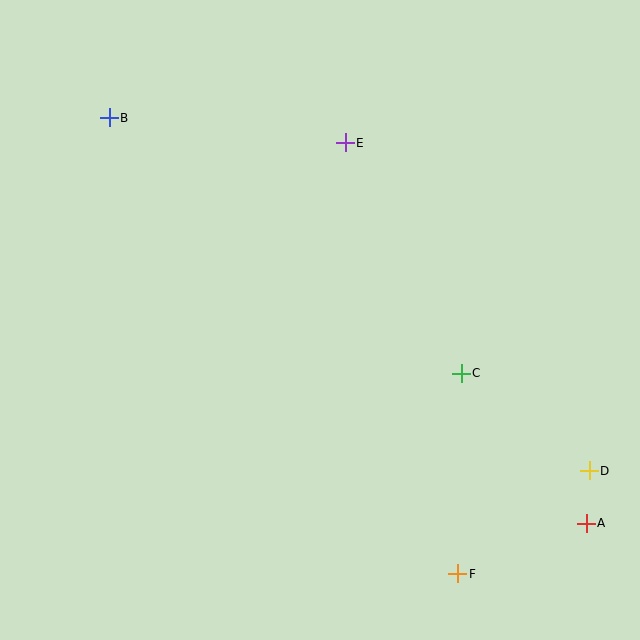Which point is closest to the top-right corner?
Point E is closest to the top-right corner.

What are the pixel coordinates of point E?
Point E is at (345, 143).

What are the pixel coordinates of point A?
Point A is at (586, 523).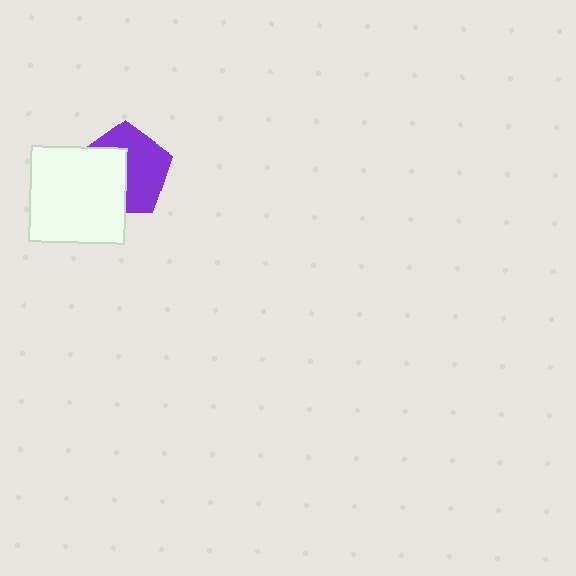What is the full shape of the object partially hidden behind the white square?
The partially hidden object is a purple pentagon.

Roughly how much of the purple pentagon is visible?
About half of it is visible (roughly 55%).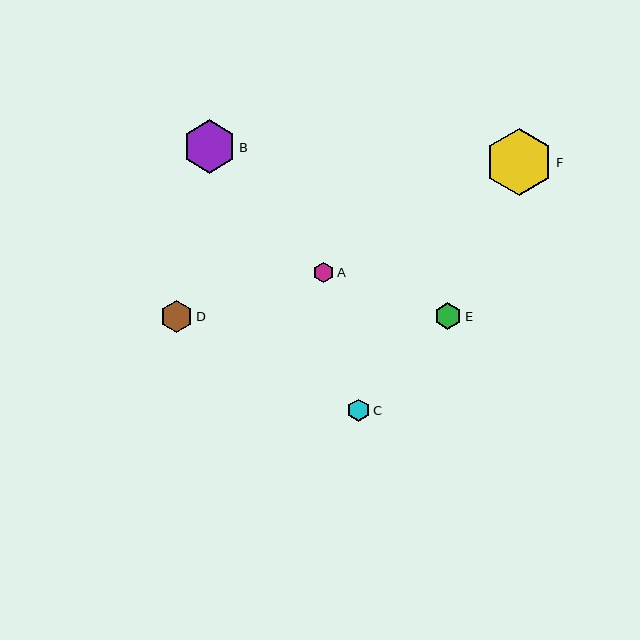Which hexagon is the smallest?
Hexagon A is the smallest with a size of approximately 20 pixels.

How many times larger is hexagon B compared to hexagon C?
Hexagon B is approximately 2.4 times the size of hexagon C.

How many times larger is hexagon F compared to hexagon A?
Hexagon F is approximately 3.3 times the size of hexagon A.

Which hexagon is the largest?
Hexagon F is the largest with a size of approximately 67 pixels.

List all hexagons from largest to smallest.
From largest to smallest: F, B, D, E, C, A.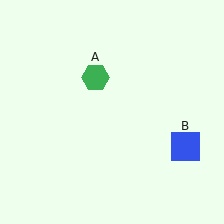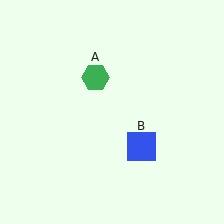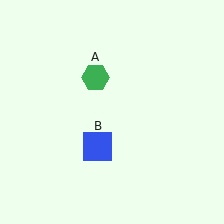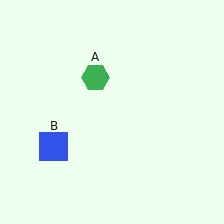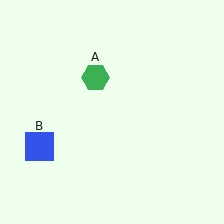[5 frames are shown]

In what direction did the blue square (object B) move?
The blue square (object B) moved left.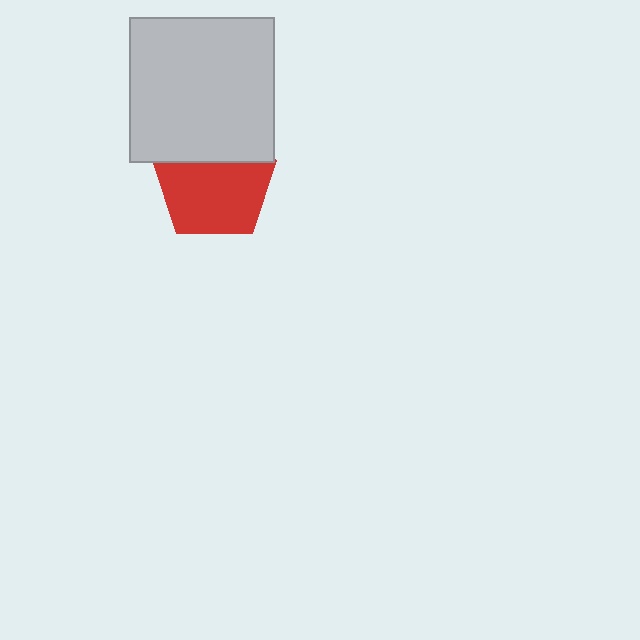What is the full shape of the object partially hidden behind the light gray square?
The partially hidden object is a red pentagon.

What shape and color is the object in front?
The object in front is a light gray square.